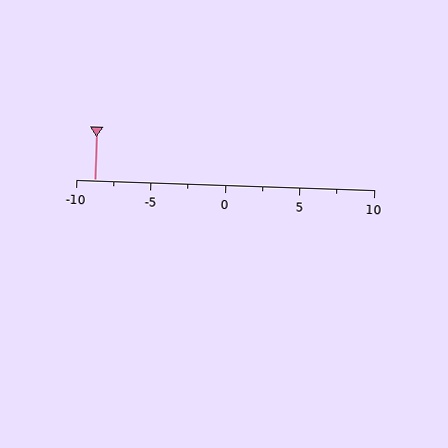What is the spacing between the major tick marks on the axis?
The major ticks are spaced 5 apart.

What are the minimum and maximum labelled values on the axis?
The axis runs from -10 to 10.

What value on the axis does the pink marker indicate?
The marker indicates approximately -8.8.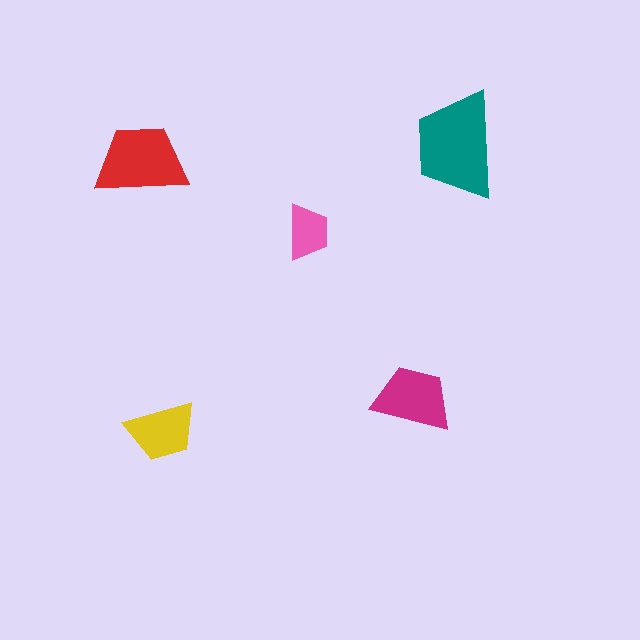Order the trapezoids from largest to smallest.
the teal one, the red one, the magenta one, the yellow one, the pink one.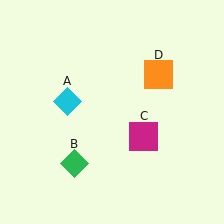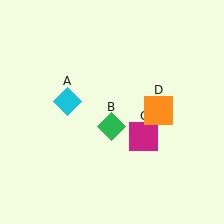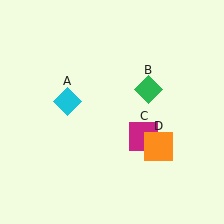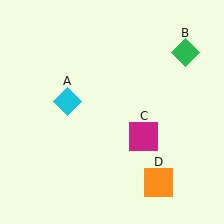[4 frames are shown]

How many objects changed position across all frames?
2 objects changed position: green diamond (object B), orange square (object D).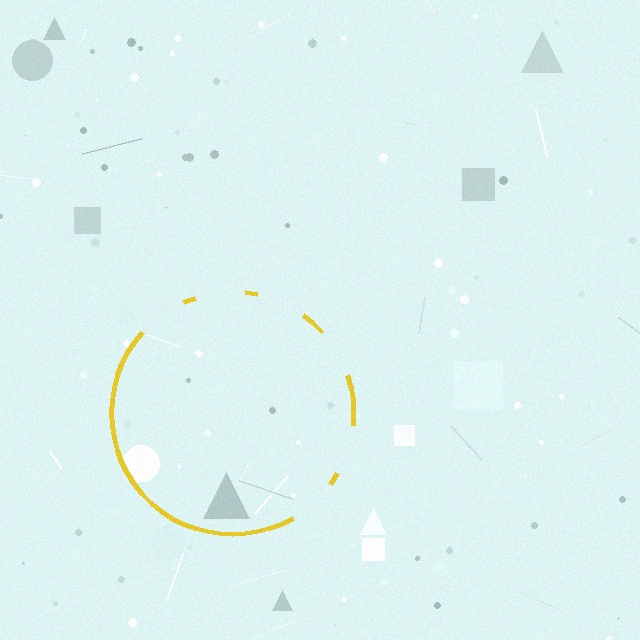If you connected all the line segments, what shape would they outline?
They would outline a circle.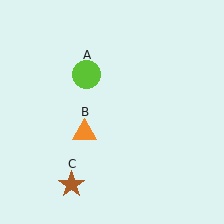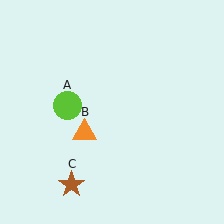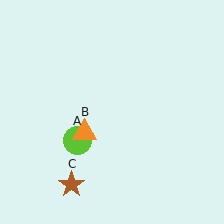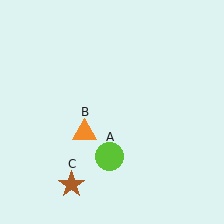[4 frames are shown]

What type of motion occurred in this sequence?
The lime circle (object A) rotated counterclockwise around the center of the scene.